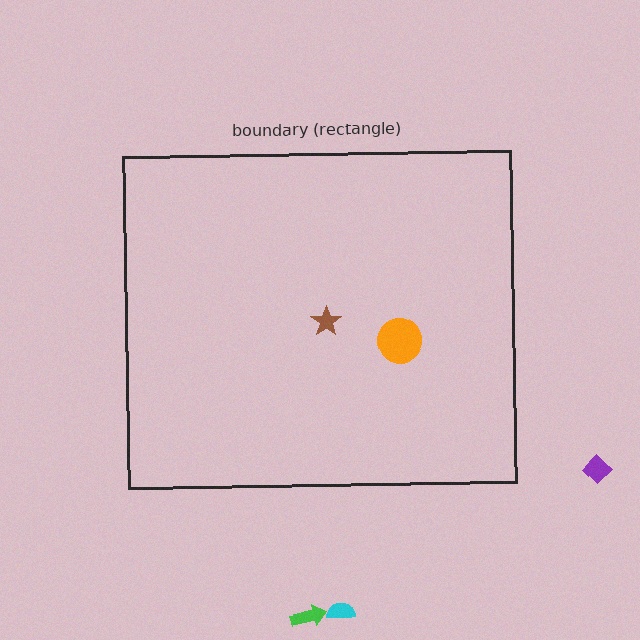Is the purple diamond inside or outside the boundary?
Outside.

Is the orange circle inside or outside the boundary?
Inside.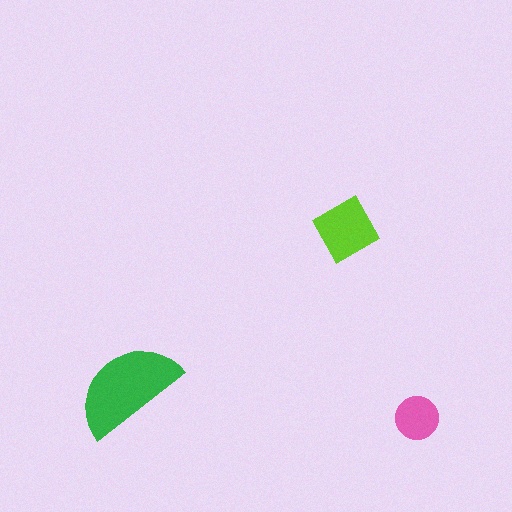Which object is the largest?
The green semicircle.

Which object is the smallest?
The pink circle.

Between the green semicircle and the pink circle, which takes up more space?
The green semicircle.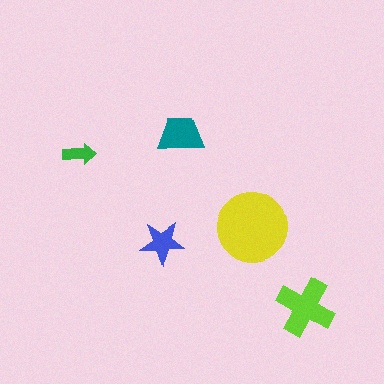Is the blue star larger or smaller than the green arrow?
Larger.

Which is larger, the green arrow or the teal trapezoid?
The teal trapezoid.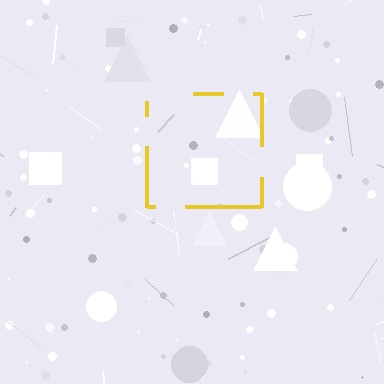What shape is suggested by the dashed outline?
The dashed outline suggests a square.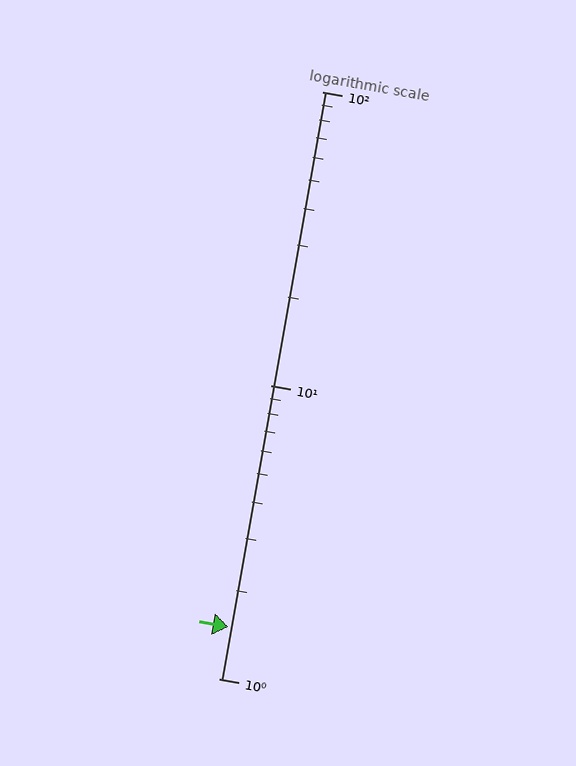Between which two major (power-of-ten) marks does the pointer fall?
The pointer is between 1 and 10.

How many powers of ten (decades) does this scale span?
The scale spans 2 decades, from 1 to 100.